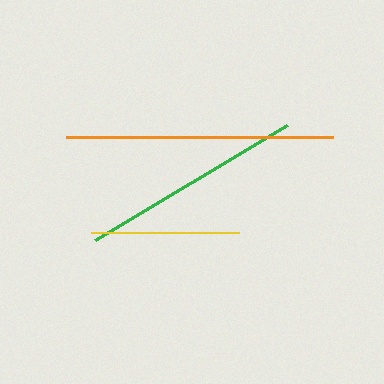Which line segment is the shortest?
The yellow line is the shortest at approximately 148 pixels.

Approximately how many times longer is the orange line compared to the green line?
The orange line is approximately 1.2 times the length of the green line.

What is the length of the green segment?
The green segment is approximately 224 pixels long.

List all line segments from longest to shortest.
From longest to shortest: orange, green, yellow.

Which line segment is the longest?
The orange line is the longest at approximately 267 pixels.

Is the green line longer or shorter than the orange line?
The orange line is longer than the green line.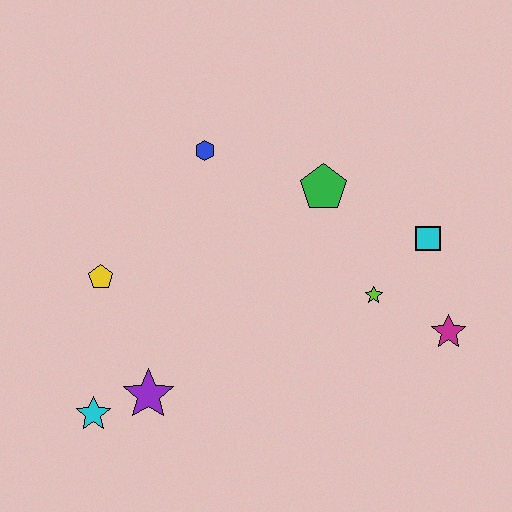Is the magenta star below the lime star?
Yes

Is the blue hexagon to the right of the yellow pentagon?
Yes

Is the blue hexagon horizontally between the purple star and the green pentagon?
Yes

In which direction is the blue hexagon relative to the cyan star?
The blue hexagon is above the cyan star.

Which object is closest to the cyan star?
The purple star is closest to the cyan star.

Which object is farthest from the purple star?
The cyan square is farthest from the purple star.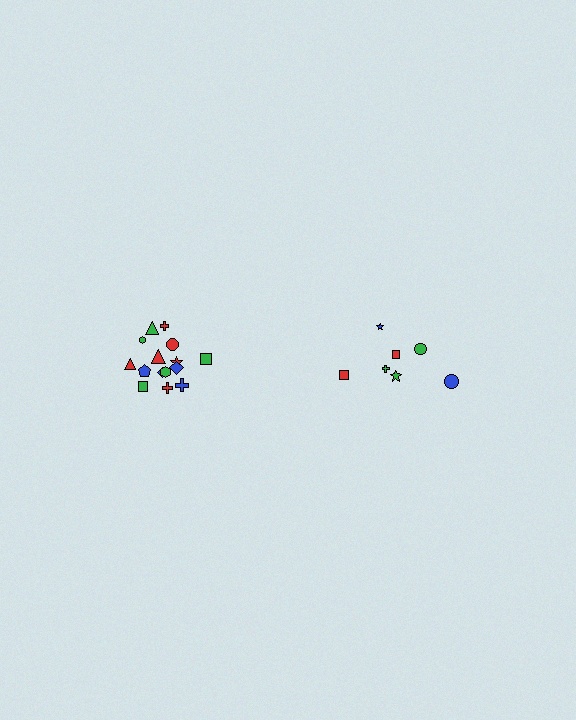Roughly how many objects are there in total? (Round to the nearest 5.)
Roughly 20 objects in total.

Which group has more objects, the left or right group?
The left group.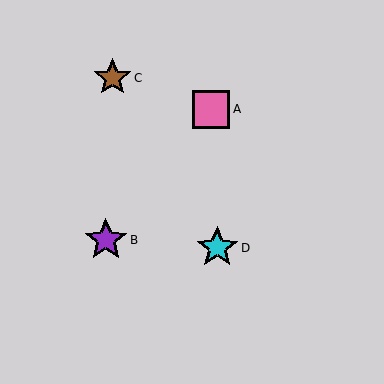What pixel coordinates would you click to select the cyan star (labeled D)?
Click at (217, 248) to select the cyan star D.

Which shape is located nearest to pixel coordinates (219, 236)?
The cyan star (labeled D) at (217, 248) is nearest to that location.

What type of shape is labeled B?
Shape B is a purple star.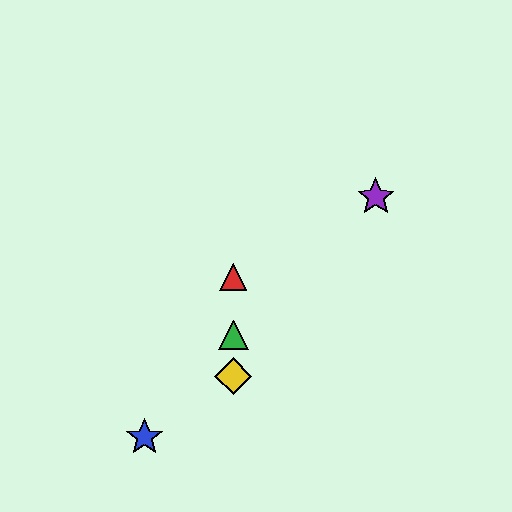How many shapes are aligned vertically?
3 shapes (the red triangle, the green triangle, the yellow diamond) are aligned vertically.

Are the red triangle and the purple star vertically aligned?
No, the red triangle is at x≈233 and the purple star is at x≈376.